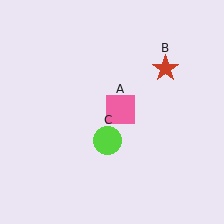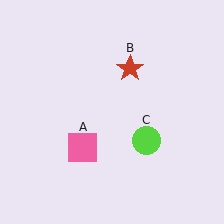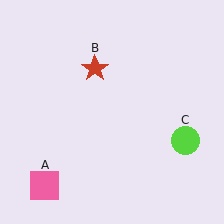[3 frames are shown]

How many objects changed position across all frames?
3 objects changed position: pink square (object A), red star (object B), lime circle (object C).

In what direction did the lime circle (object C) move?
The lime circle (object C) moved right.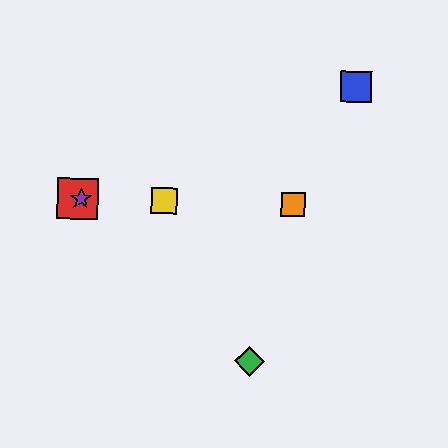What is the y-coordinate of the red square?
The red square is at y≈199.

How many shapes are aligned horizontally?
4 shapes (the red square, the yellow square, the purple star, the orange square) are aligned horizontally.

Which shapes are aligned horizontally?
The red square, the yellow square, the purple star, the orange square are aligned horizontally.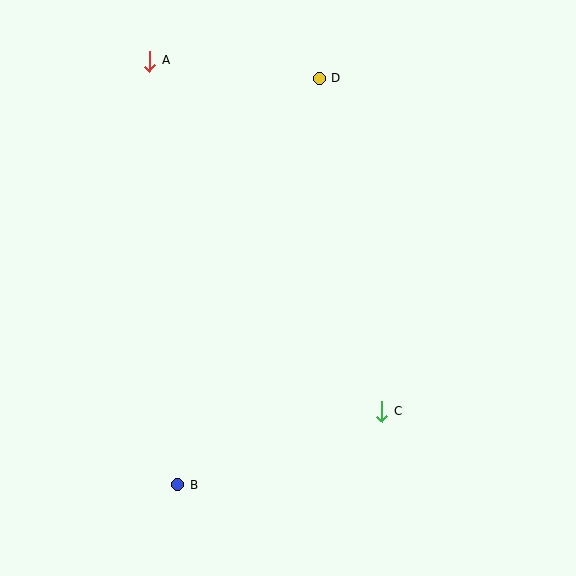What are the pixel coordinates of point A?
Point A is at (150, 61).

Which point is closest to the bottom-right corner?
Point C is closest to the bottom-right corner.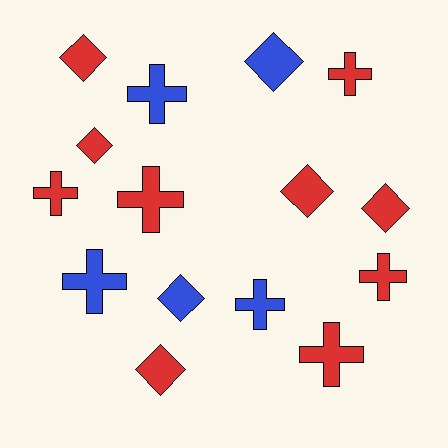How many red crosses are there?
There are 5 red crosses.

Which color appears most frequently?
Red, with 10 objects.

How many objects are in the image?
There are 15 objects.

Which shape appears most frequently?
Cross, with 8 objects.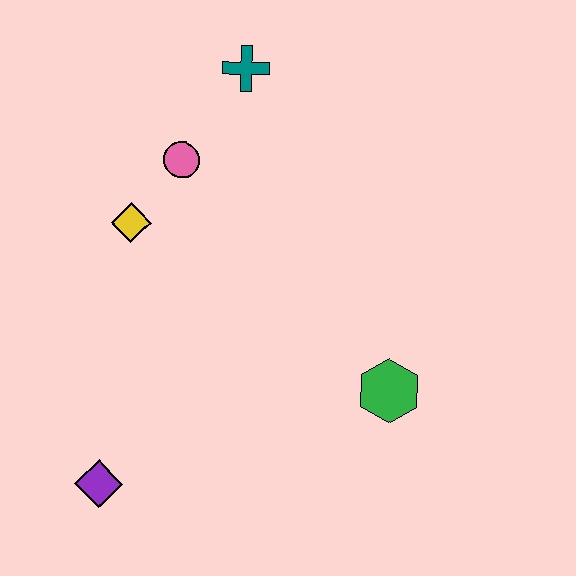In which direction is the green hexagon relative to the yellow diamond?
The green hexagon is to the right of the yellow diamond.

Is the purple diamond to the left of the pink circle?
Yes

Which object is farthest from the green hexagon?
The teal cross is farthest from the green hexagon.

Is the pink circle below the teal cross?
Yes